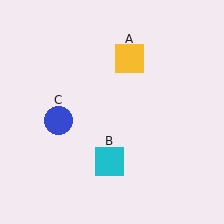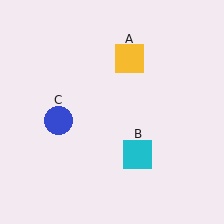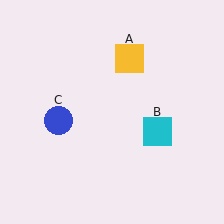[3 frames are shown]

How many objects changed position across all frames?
1 object changed position: cyan square (object B).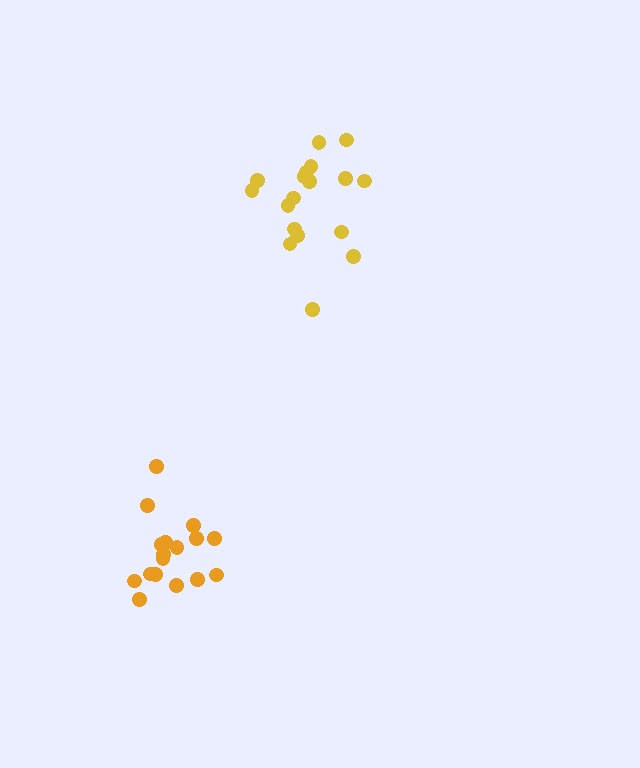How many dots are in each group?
Group 1: 17 dots, Group 2: 18 dots (35 total).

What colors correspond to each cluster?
The clusters are colored: orange, yellow.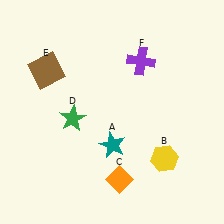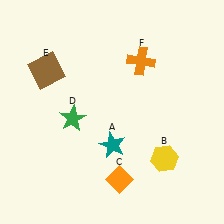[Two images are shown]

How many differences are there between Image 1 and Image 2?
There is 1 difference between the two images.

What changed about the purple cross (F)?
In Image 1, F is purple. In Image 2, it changed to orange.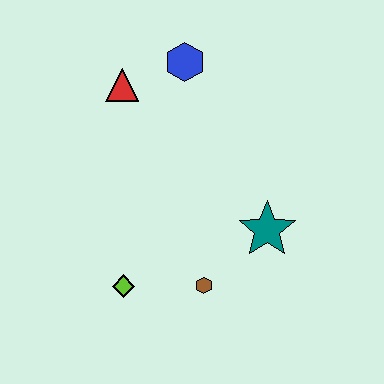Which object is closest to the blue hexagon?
The red triangle is closest to the blue hexagon.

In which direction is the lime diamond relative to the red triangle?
The lime diamond is below the red triangle.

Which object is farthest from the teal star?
The red triangle is farthest from the teal star.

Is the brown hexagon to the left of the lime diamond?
No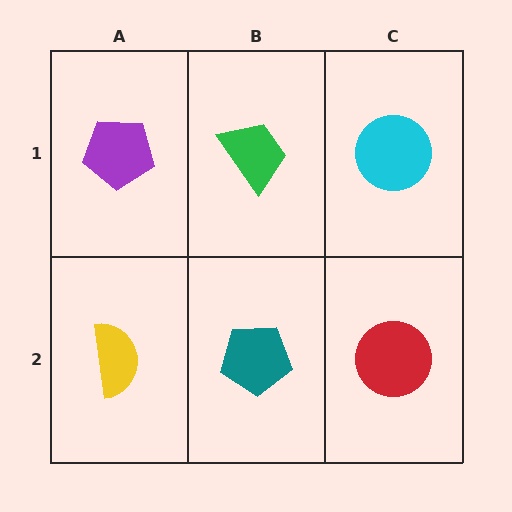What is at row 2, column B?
A teal pentagon.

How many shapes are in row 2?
3 shapes.